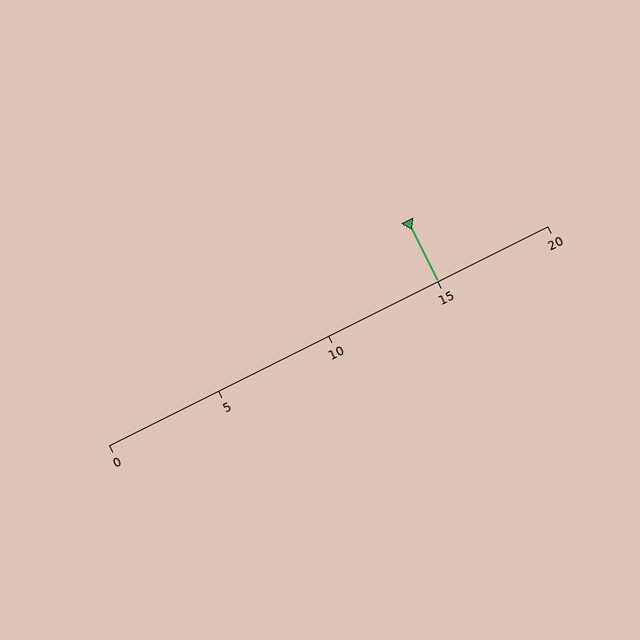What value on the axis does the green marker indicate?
The marker indicates approximately 15.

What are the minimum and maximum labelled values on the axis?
The axis runs from 0 to 20.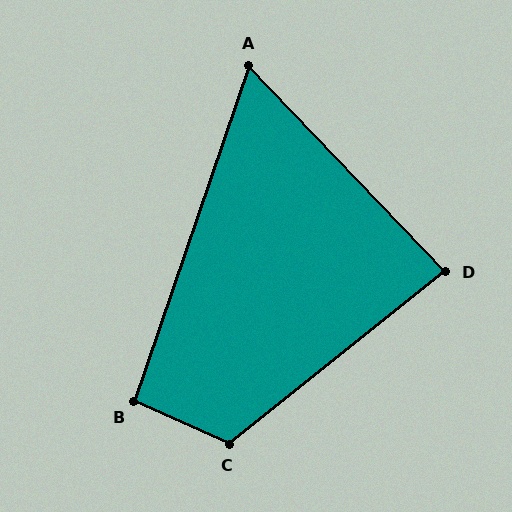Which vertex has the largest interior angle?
C, at approximately 117 degrees.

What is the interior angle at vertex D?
Approximately 85 degrees (acute).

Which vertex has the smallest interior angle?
A, at approximately 63 degrees.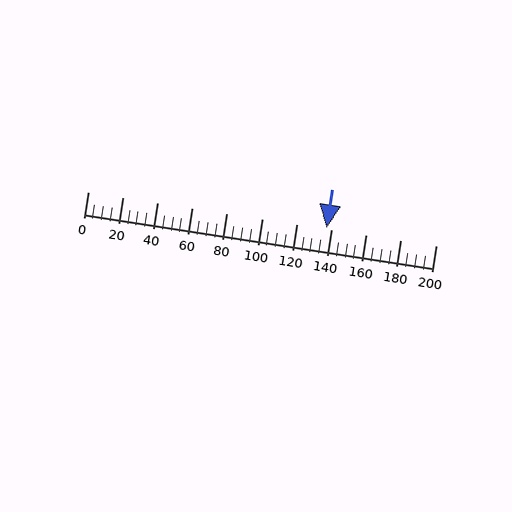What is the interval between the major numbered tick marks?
The major tick marks are spaced 20 units apart.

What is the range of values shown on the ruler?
The ruler shows values from 0 to 200.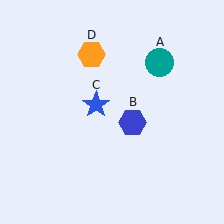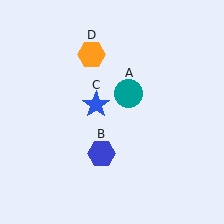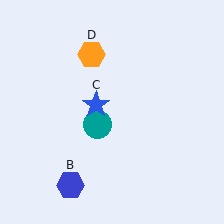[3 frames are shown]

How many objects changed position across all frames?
2 objects changed position: teal circle (object A), blue hexagon (object B).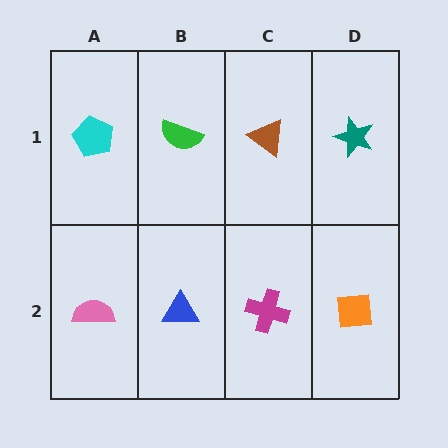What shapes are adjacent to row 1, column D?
An orange square (row 2, column D), a brown triangle (row 1, column C).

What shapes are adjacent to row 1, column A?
A pink semicircle (row 2, column A), a green semicircle (row 1, column B).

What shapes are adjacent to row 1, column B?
A blue triangle (row 2, column B), a cyan pentagon (row 1, column A), a brown triangle (row 1, column C).